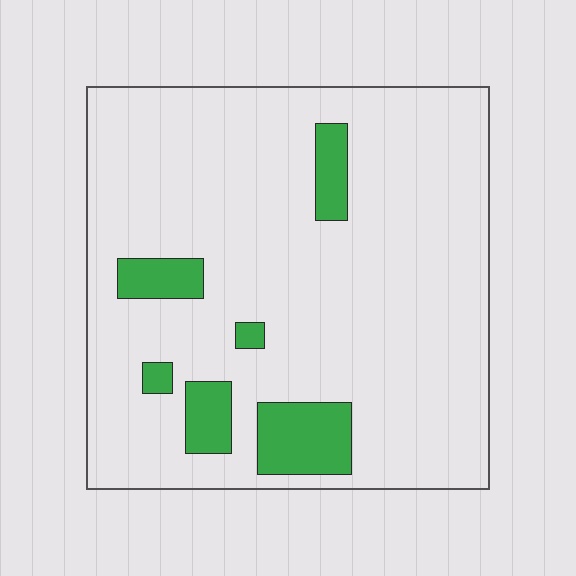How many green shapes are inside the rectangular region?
6.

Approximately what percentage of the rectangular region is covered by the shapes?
Approximately 10%.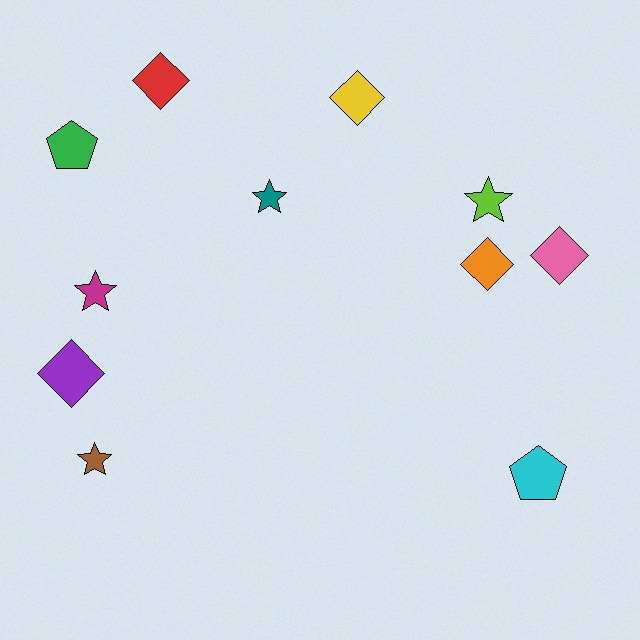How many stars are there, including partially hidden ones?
There are 4 stars.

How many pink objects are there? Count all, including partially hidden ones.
There is 1 pink object.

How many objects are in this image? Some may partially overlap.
There are 11 objects.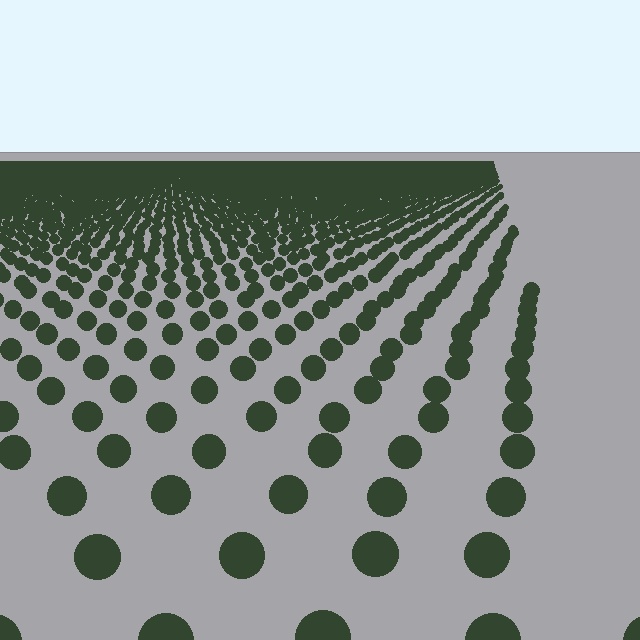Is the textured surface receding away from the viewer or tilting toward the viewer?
The surface is receding away from the viewer. Texture elements get smaller and denser toward the top.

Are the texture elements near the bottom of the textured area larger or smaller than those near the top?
Larger. Near the bottom, elements are closer to the viewer and appear at a bigger on-screen size.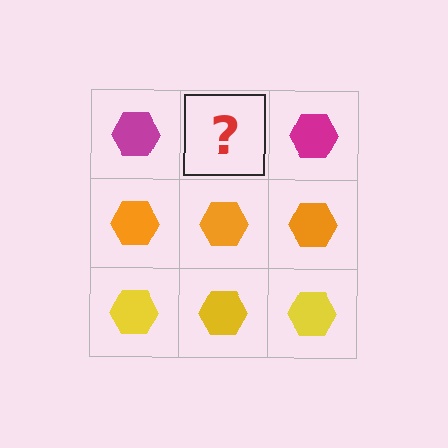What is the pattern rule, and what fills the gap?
The rule is that each row has a consistent color. The gap should be filled with a magenta hexagon.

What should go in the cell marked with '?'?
The missing cell should contain a magenta hexagon.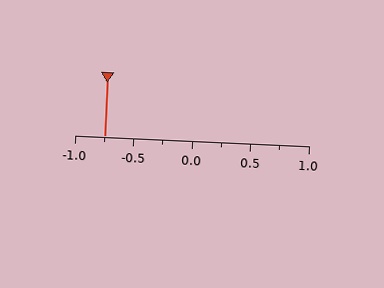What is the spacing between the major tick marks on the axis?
The major ticks are spaced 0.5 apart.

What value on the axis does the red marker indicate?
The marker indicates approximately -0.75.